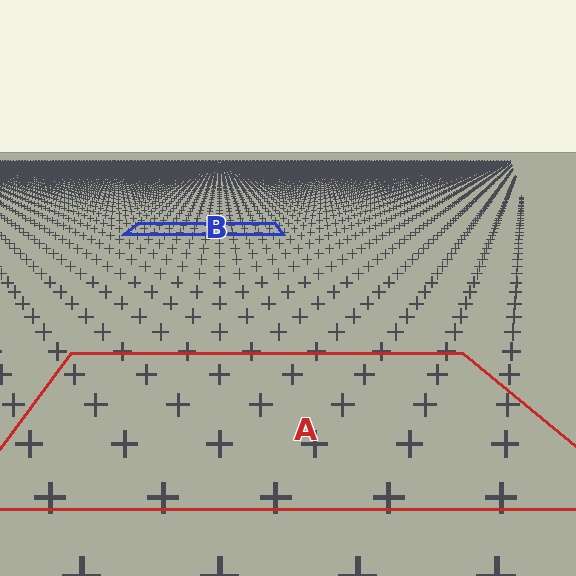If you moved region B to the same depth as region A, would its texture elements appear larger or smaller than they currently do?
They would appear larger. At a closer depth, the same texture elements are projected at a bigger on-screen size.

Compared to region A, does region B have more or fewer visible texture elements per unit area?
Region B has more texture elements per unit area — they are packed more densely because it is farther away.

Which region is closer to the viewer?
Region A is closer. The texture elements there are larger and more spread out.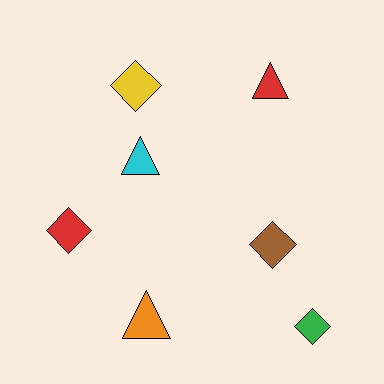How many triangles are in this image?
There are 3 triangles.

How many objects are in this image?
There are 7 objects.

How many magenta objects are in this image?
There are no magenta objects.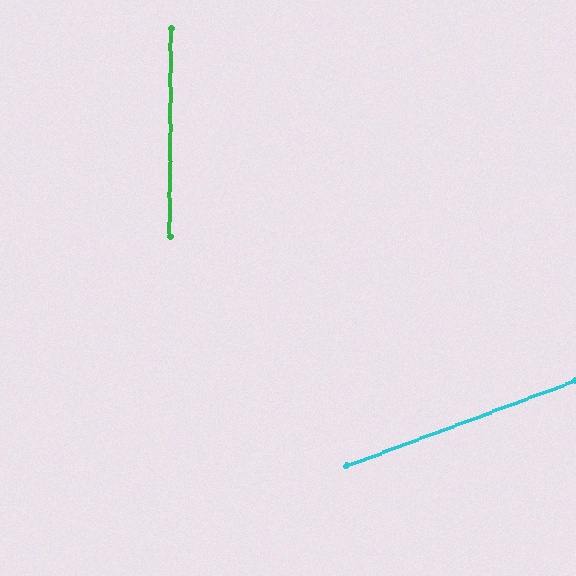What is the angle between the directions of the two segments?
Approximately 69 degrees.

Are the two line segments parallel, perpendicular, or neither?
Neither parallel nor perpendicular — they differ by about 69°.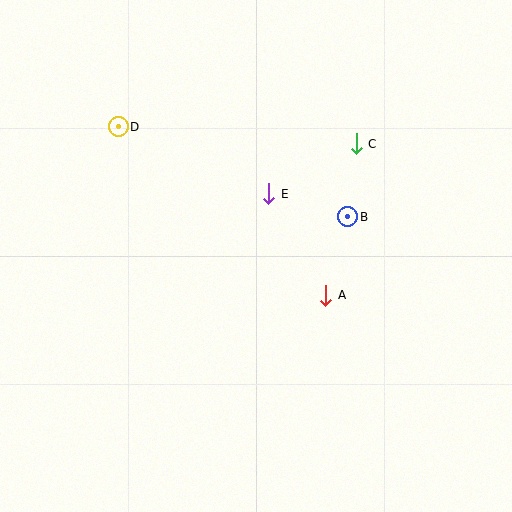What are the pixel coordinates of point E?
Point E is at (269, 194).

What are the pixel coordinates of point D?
Point D is at (118, 127).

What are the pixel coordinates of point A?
Point A is at (326, 295).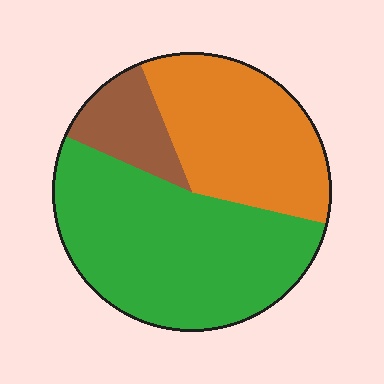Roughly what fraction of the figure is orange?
Orange takes up between a third and a half of the figure.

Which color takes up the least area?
Brown, at roughly 10%.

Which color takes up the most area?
Green, at roughly 55%.